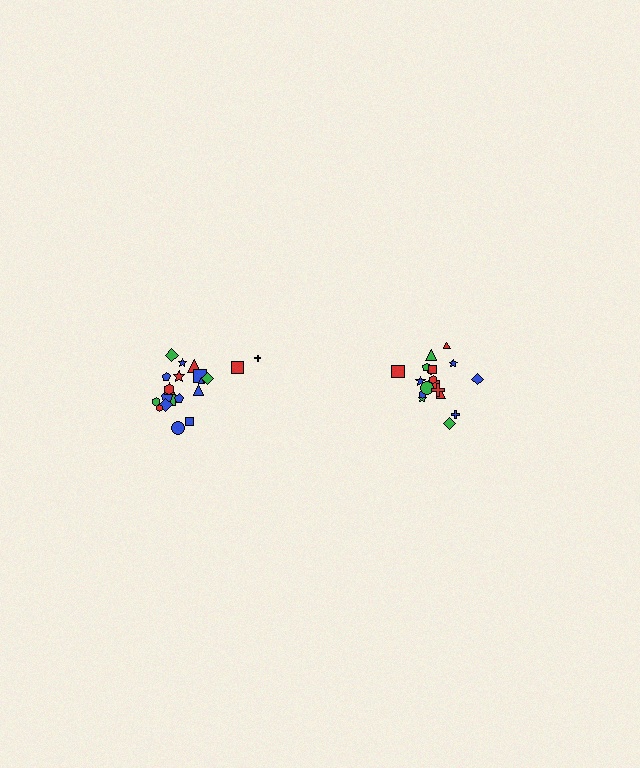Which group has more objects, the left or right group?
The left group.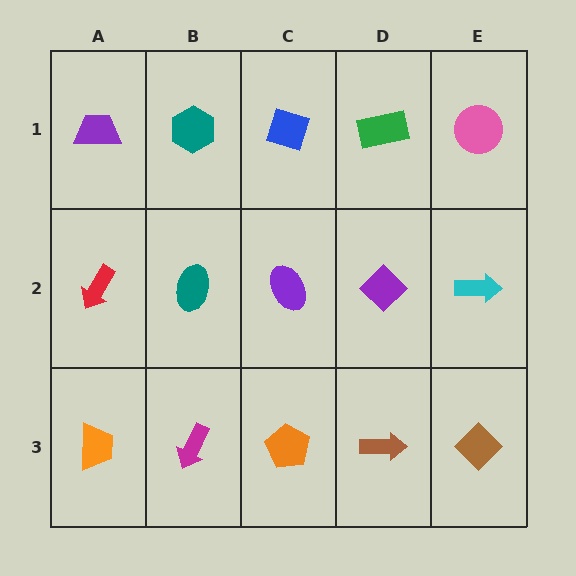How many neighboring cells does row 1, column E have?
2.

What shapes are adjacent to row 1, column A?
A red arrow (row 2, column A), a teal hexagon (row 1, column B).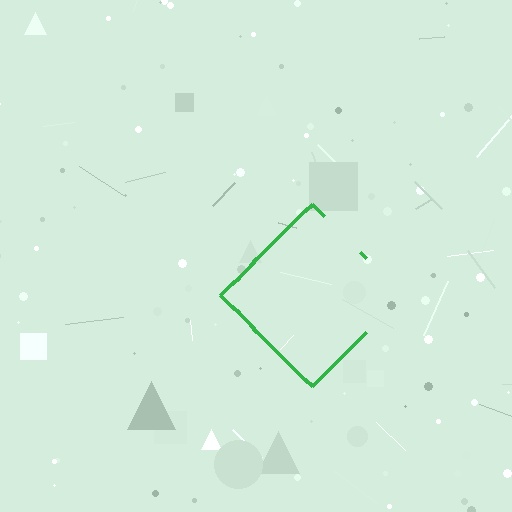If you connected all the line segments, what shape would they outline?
They would outline a diamond.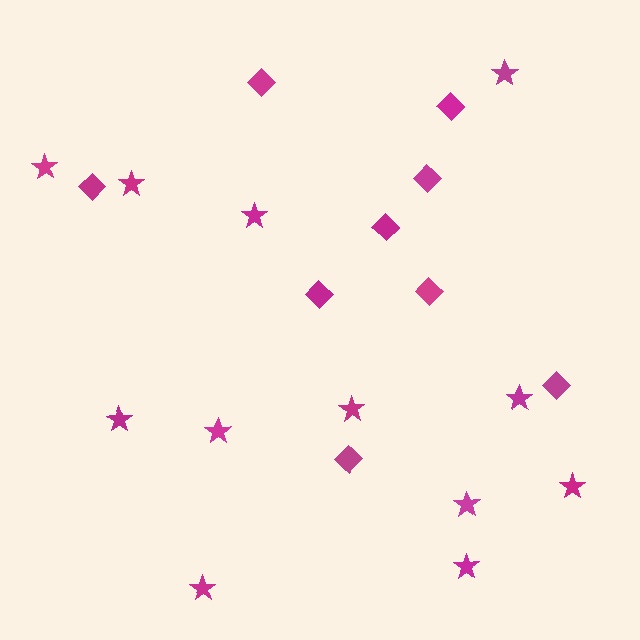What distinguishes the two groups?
There are 2 groups: one group of diamonds (9) and one group of stars (12).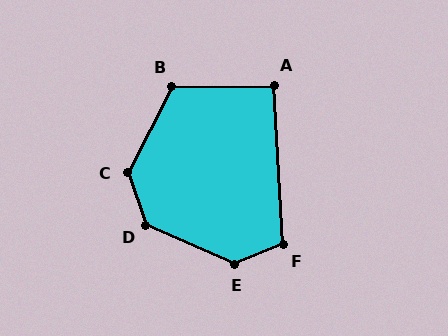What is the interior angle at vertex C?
Approximately 133 degrees (obtuse).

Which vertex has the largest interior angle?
E, at approximately 134 degrees.